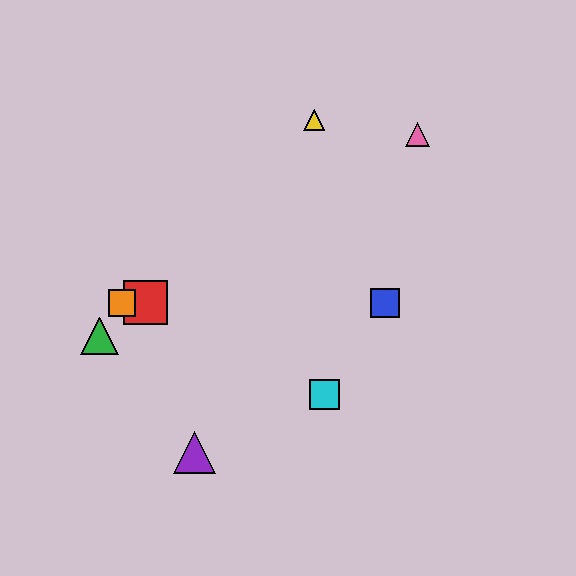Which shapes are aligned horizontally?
The red square, the blue square, the orange square are aligned horizontally.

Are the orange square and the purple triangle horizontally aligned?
No, the orange square is at y≈303 and the purple triangle is at y≈453.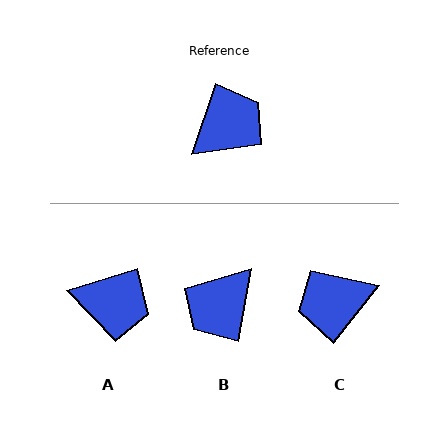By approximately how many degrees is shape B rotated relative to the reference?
Approximately 172 degrees clockwise.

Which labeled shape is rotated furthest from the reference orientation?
B, about 172 degrees away.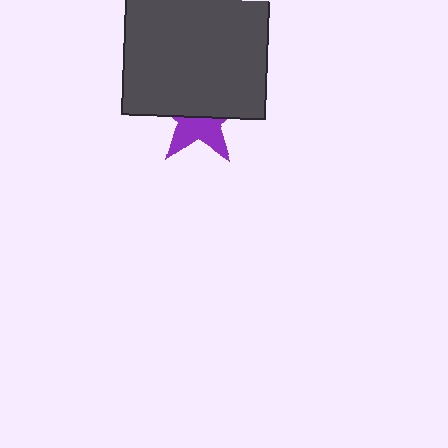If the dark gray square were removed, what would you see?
You would see the complete purple star.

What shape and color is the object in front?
The object in front is a dark gray square.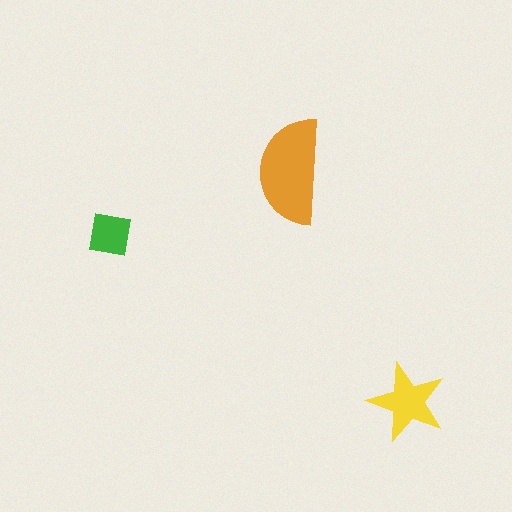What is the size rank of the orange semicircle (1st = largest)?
1st.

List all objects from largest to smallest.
The orange semicircle, the yellow star, the green square.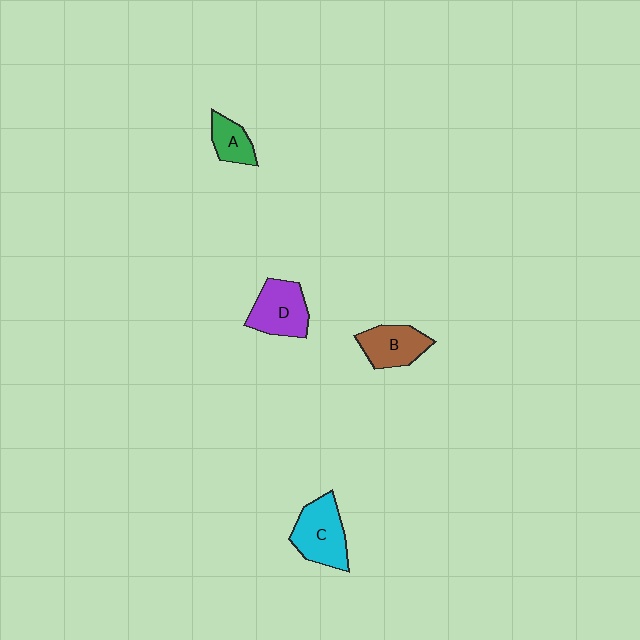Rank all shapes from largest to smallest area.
From largest to smallest: C (cyan), D (purple), B (brown), A (green).